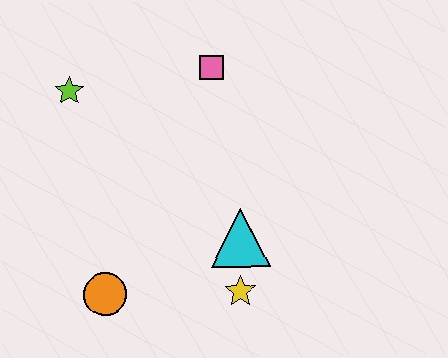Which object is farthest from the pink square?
The orange circle is farthest from the pink square.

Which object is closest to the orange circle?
The yellow star is closest to the orange circle.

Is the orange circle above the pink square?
No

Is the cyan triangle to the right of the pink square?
Yes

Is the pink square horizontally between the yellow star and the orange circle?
Yes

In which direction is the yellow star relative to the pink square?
The yellow star is below the pink square.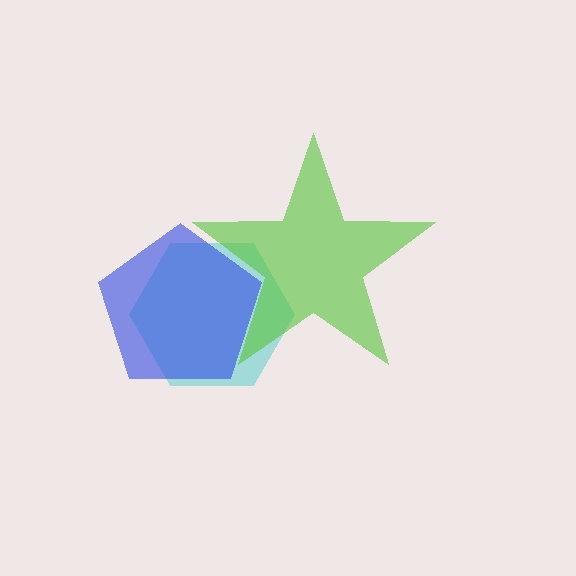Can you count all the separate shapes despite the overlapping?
Yes, there are 3 separate shapes.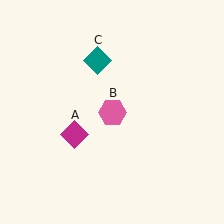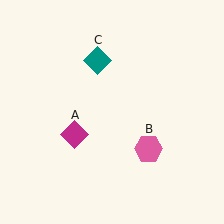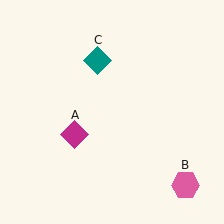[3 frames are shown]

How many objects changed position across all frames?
1 object changed position: pink hexagon (object B).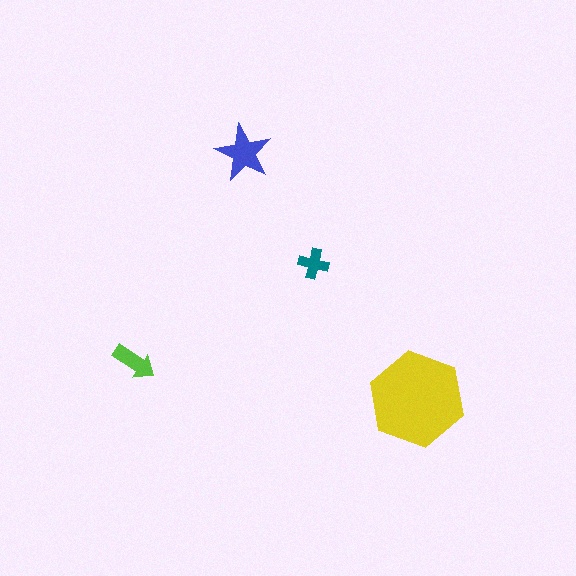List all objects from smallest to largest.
The teal cross, the lime arrow, the blue star, the yellow hexagon.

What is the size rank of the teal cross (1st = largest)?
4th.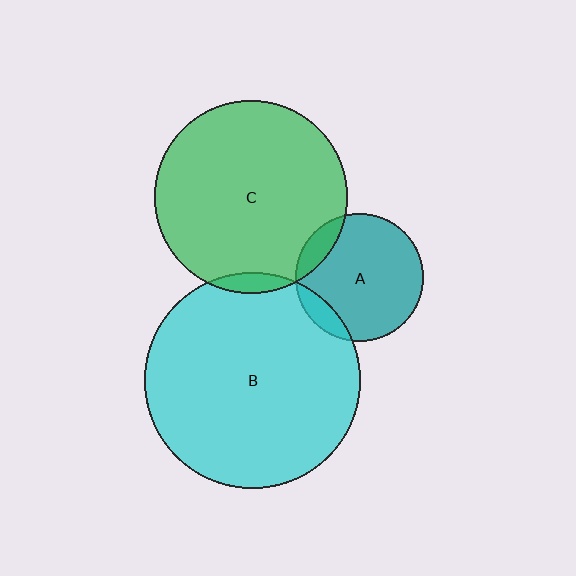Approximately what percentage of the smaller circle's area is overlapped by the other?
Approximately 5%.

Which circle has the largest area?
Circle B (cyan).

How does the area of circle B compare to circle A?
Approximately 2.8 times.